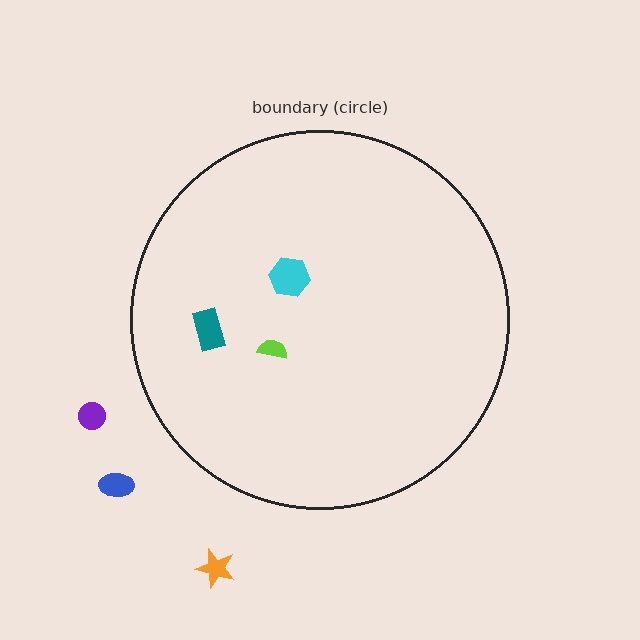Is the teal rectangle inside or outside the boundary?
Inside.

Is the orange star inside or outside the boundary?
Outside.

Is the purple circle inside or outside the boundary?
Outside.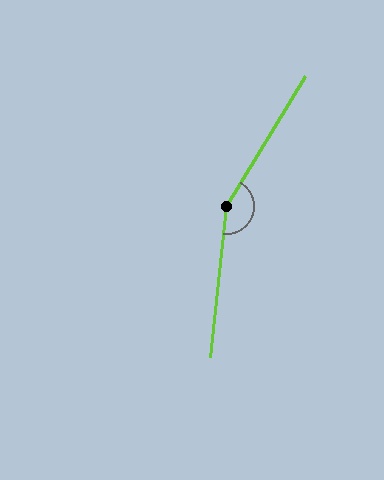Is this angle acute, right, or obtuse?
It is obtuse.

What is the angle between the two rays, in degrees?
Approximately 155 degrees.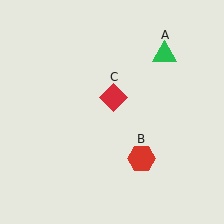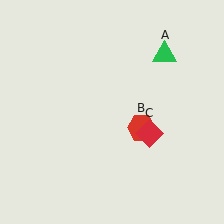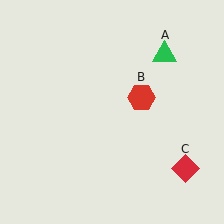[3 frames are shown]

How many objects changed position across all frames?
2 objects changed position: red hexagon (object B), red diamond (object C).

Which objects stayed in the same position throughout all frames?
Green triangle (object A) remained stationary.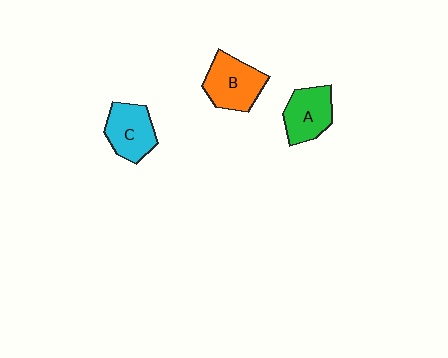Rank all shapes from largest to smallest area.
From largest to smallest: B (orange), C (cyan), A (green).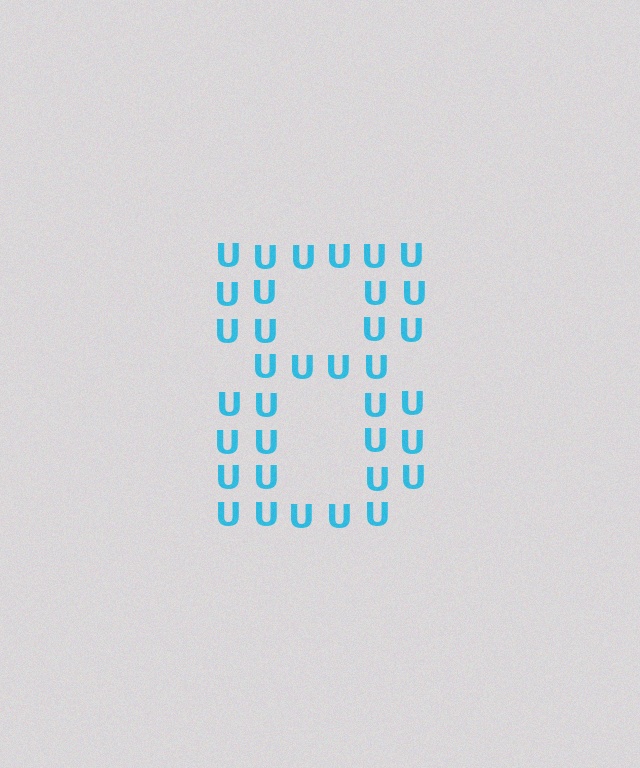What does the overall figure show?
The overall figure shows the digit 8.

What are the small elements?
The small elements are letter U's.